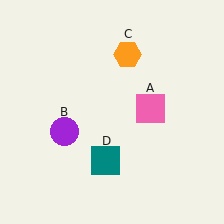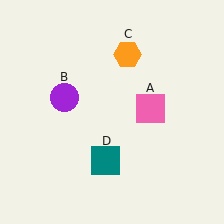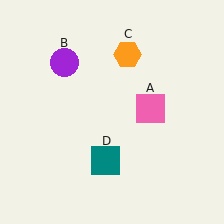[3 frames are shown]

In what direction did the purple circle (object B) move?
The purple circle (object B) moved up.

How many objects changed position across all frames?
1 object changed position: purple circle (object B).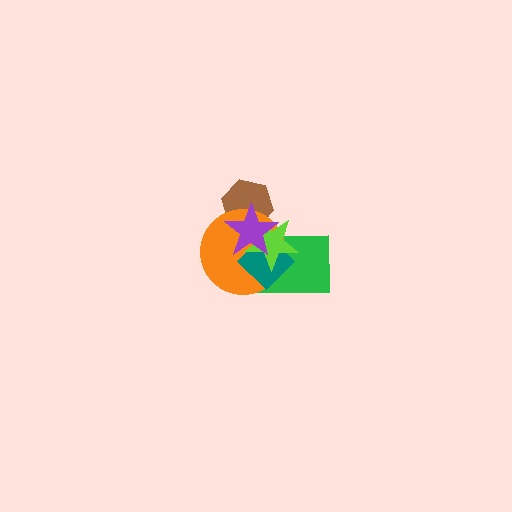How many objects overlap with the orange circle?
5 objects overlap with the orange circle.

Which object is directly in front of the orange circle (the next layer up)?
The teal diamond is directly in front of the orange circle.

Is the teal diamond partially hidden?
Yes, it is partially covered by another shape.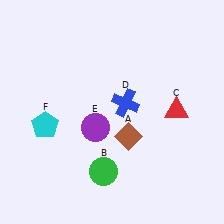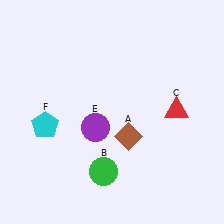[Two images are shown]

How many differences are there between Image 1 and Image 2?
There is 1 difference between the two images.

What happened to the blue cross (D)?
The blue cross (D) was removed in Image 2. It was in the top-right area of Image 1.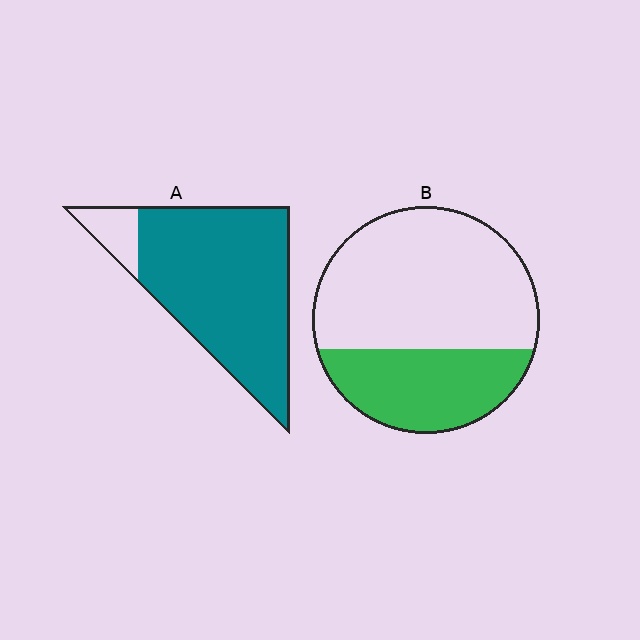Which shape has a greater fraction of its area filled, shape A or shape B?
Shape A.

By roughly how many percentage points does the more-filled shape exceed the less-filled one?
By roughly 55 percentage points (A over B).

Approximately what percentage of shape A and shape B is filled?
A is approximately 90% and B is approximately 35%.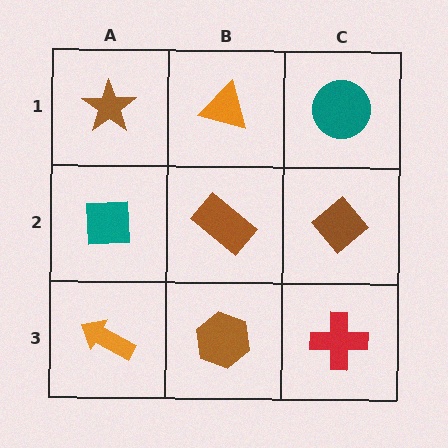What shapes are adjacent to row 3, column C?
A brown diamond (row 2, column C), a brown hexagon (row 3, column B).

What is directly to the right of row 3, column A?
A brown hexagon.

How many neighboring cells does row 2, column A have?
3.